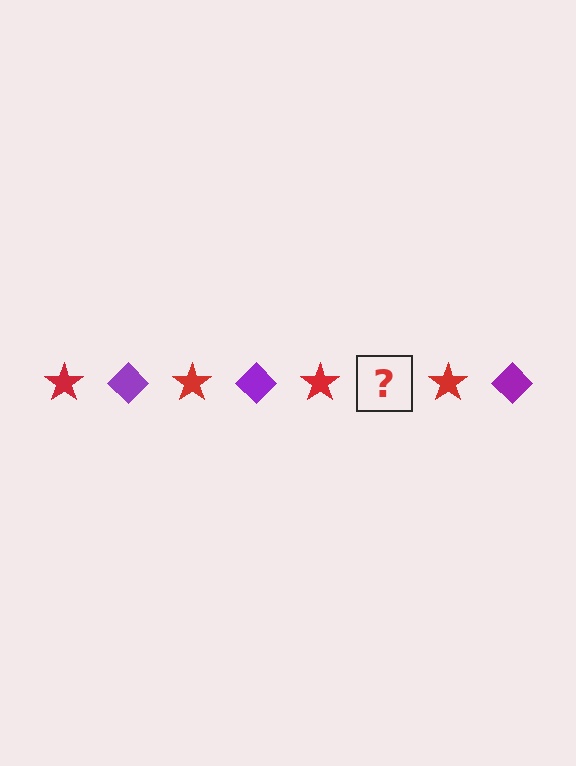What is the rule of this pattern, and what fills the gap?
The rule is that the pattern alternates between red star and purple diamond. The gap should be filled with a purple diamond.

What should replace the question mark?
The question mark should be replaced with a purple diamond.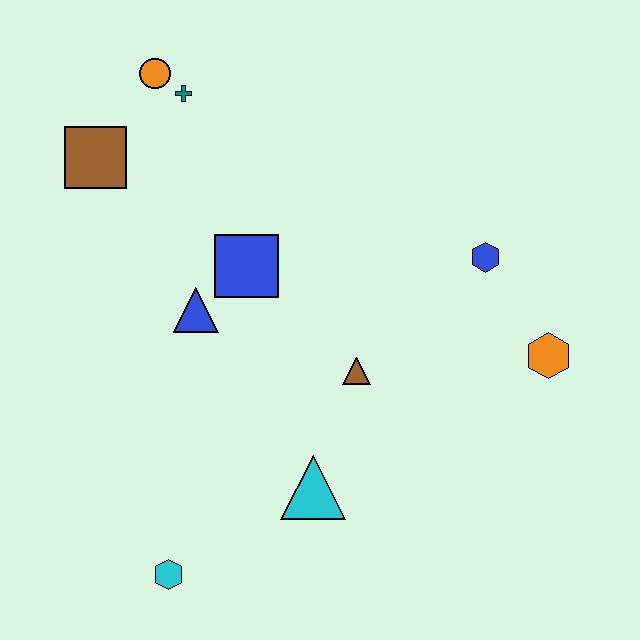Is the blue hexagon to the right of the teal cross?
Yes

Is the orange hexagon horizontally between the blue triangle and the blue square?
No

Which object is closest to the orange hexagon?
The blue hexagon is closest to the orange hexagon.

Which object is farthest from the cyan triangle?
The orange circle is farthest from the cyan triangle.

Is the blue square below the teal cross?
Yes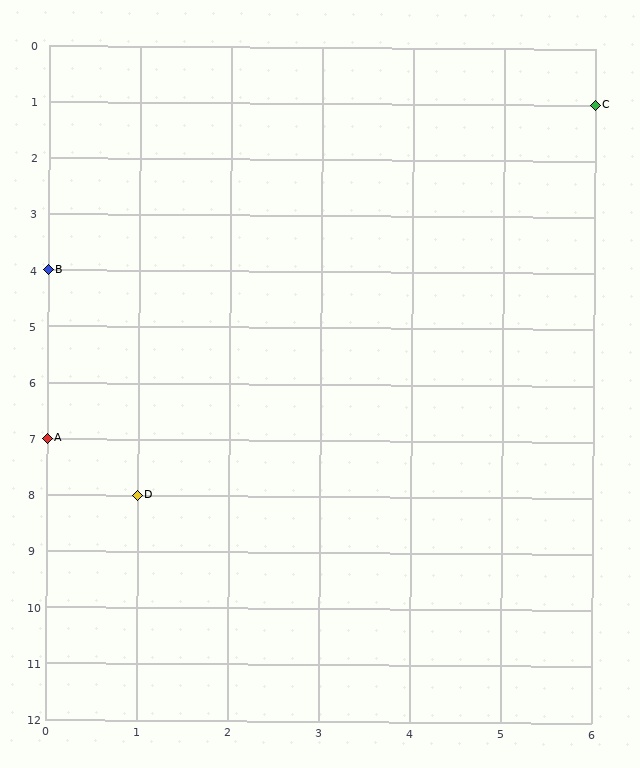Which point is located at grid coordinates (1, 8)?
Point D is at (1, 8).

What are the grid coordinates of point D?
Point D is at grid coordinates (1, 8).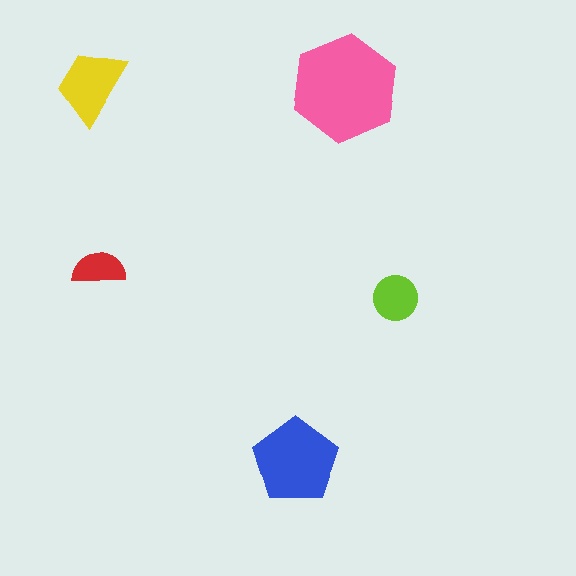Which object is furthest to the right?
The lime circle is rightmost.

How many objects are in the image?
There are 5 objects in the image.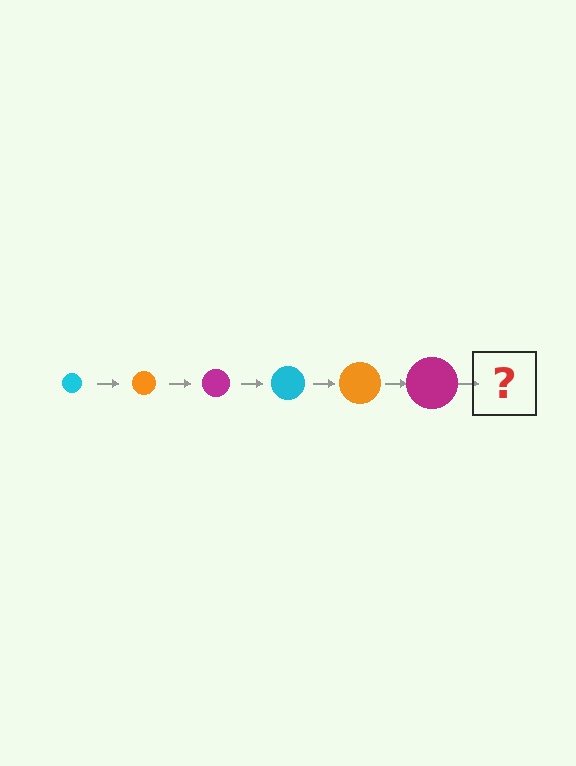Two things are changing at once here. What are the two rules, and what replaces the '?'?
The two rules are that the circle grows larger each step and the color cycles through cyan, orange, and magenta. The '?' should be a cyan circle, larger than the previous one.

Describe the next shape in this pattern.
It should be a cyan circle, larger than the previous one.